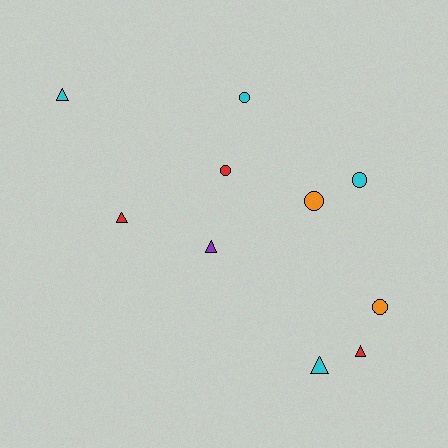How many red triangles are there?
There are 2 red triangles.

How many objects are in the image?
There are 10 objects.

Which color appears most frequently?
Cyan, with 4 objects.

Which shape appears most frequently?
Circle, with 5 objects.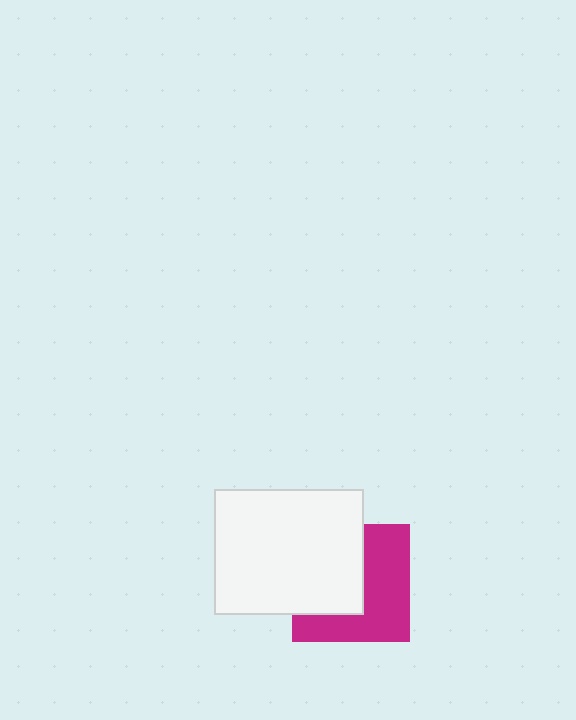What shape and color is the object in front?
The object in front is a white rectangle.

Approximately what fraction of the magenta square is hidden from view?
Roughly 48% of the magenta square is hidden behind the white rectangle.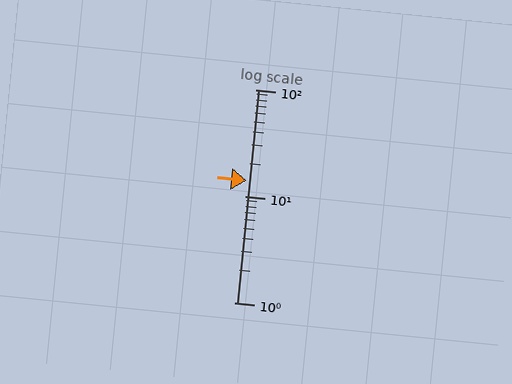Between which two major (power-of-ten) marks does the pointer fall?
The pointer is between 10 and 100.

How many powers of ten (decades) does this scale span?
The scale spans 2 decades, from 1 to 100.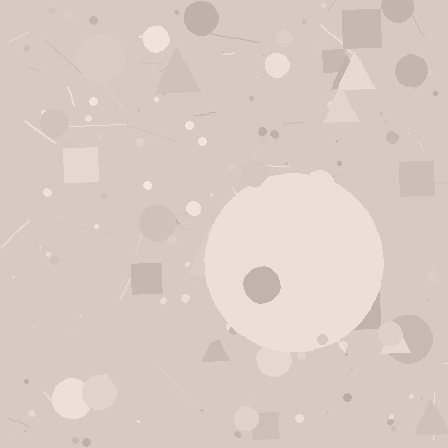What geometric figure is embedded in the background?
A circle is embedded in the background.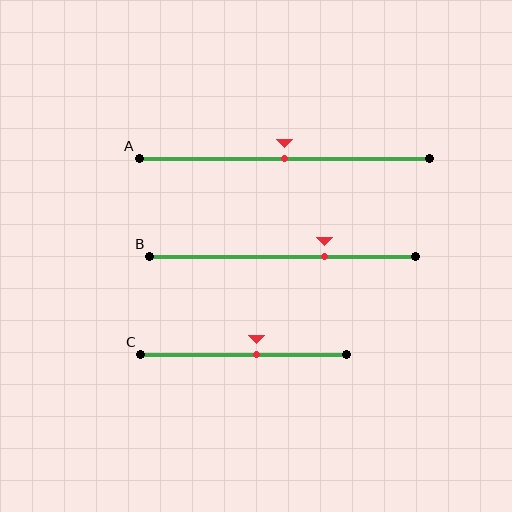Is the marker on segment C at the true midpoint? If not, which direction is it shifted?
No, the marker on segment C is shifted to the right by about 6% of the segment length.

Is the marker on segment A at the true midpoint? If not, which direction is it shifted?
Yes, the marker on segment A is at the true midpoint.